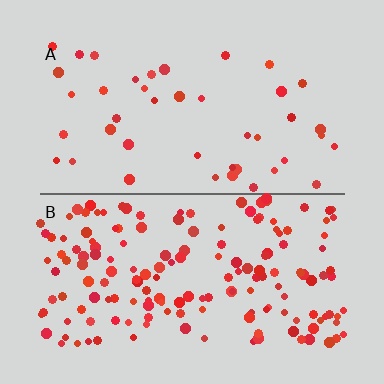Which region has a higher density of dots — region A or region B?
B (the bottom).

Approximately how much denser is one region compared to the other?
Approximately 3.9× — region B over region A.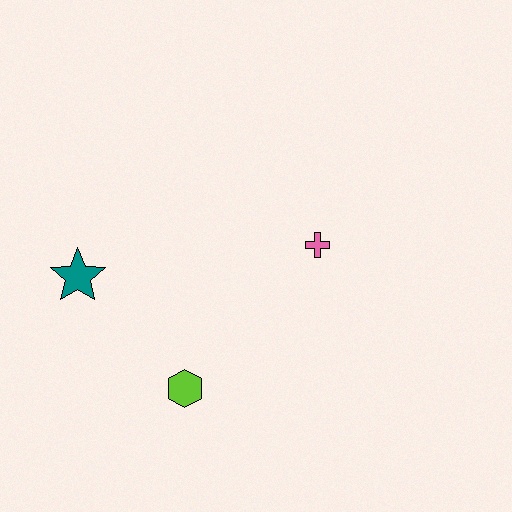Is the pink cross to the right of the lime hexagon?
Yes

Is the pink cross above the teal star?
Yes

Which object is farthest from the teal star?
The pink cross is farthest from the teal star.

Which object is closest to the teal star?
The lime hexagon is closest to the teal star.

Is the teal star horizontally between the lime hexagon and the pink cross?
No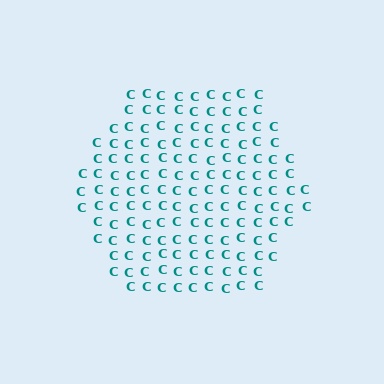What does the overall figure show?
The overall figure shows a hexagon.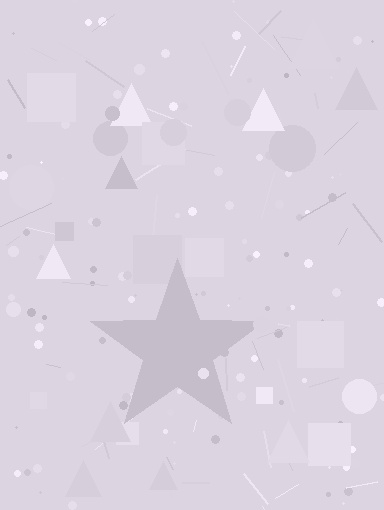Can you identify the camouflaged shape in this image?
The camouflaged shape is a star.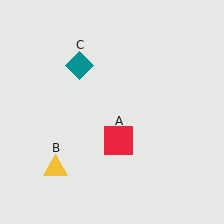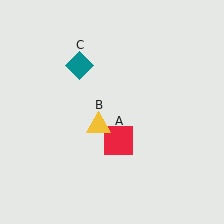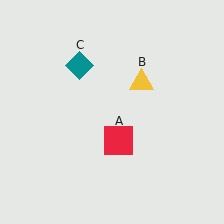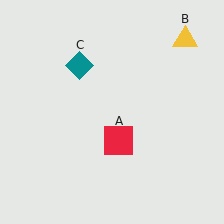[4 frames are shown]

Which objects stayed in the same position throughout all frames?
Red square (object A) and teal diamond (object C) remained stationary.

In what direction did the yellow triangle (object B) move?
The yellow triangle (object B) moved up and to the right.